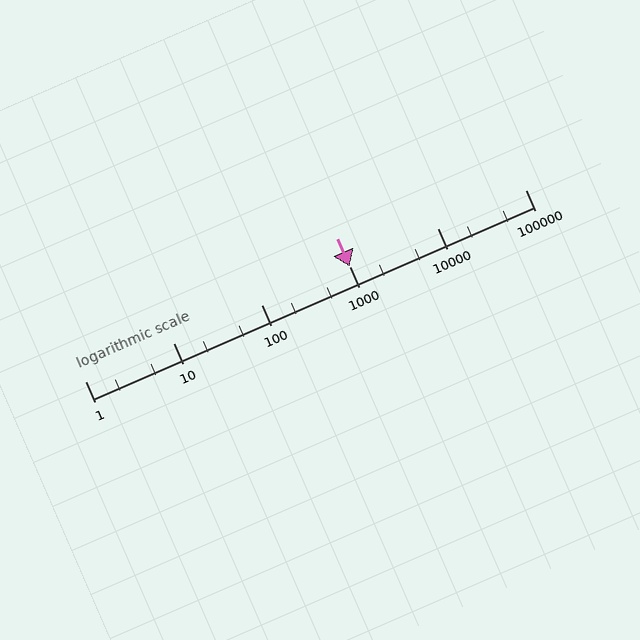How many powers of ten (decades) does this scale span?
The scale spans 5 decades, from 1 to 100000.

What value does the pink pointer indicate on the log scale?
The pointer indicates approximately 1000.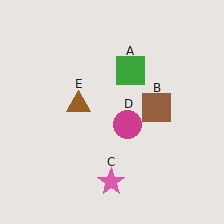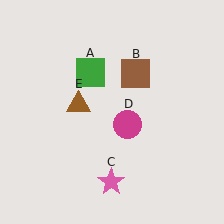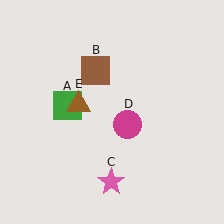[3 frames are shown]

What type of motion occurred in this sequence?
The green square (object A), brown square (object B) rotated counterclockwise around the center of the scene.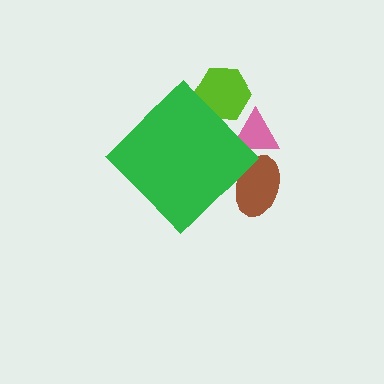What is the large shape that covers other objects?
A green diamond.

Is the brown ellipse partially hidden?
Yes, the brown ellipse is partially hidden behind the green diamond.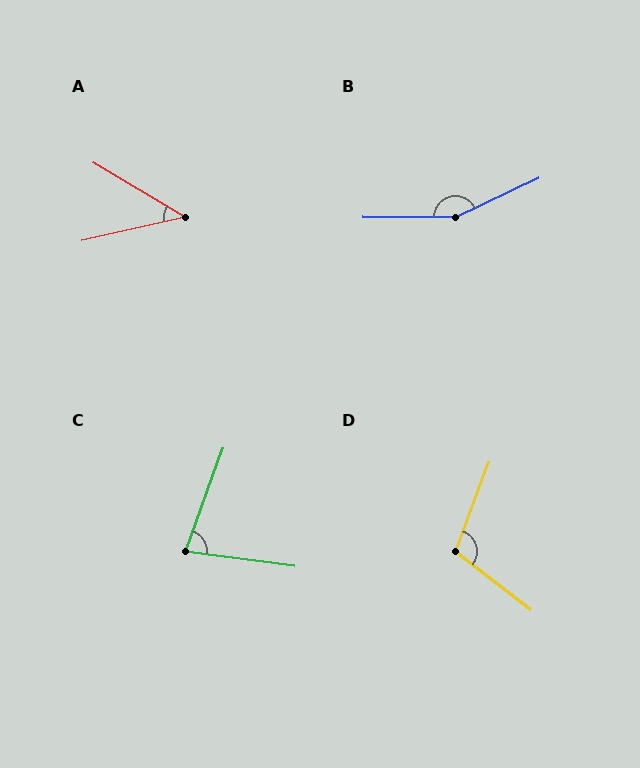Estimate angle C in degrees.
Approximately 78 degrees.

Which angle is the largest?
B, at approximately 154 degrees.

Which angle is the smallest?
A, at approximately 44 degrees.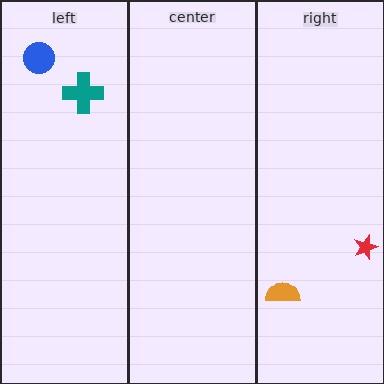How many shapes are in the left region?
2.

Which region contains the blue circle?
The left region.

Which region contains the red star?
The right region.